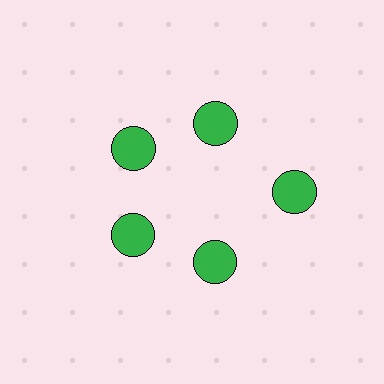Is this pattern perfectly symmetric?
No. The 5 green circles are arranged in a ring, but one element near the 3 o'clock position is pushed outward from the center, breaking the 5-fold rotational symmetry.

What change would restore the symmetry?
The symmetry would be restored by moving it inward, back onto the ring so that all 5 circles sit at equal angles and equal distance from the center.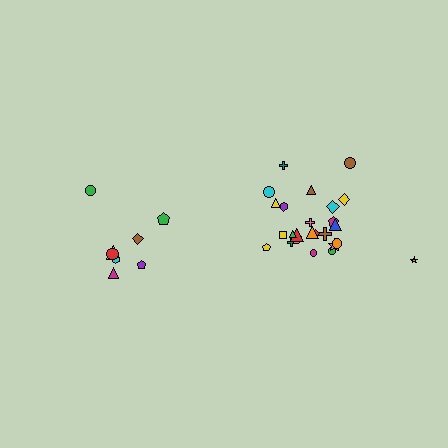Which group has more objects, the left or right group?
The right group.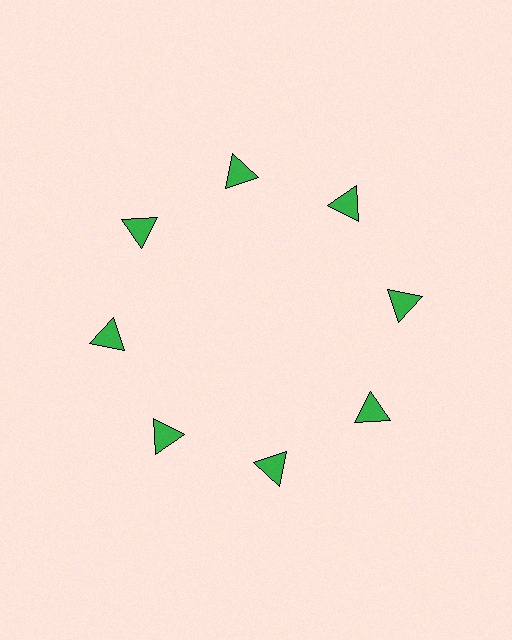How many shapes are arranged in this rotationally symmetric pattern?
There are 8 shapes, arranged in 8 groups of 1.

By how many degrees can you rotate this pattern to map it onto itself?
The pattern maps onto itself every 45 degrees of rotation.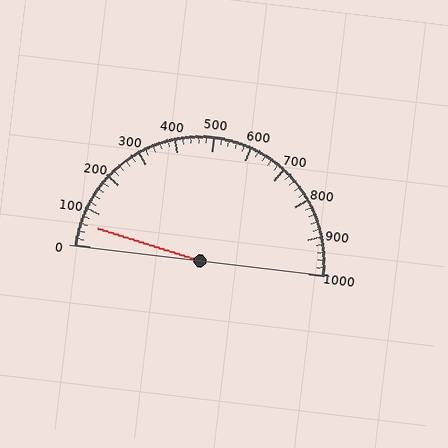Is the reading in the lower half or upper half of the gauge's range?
The reading is in the lower half of the range (0 to 1000).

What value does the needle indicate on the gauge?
The needle indicates approximately 60.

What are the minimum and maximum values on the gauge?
The gauge ranges from 0 to 1000.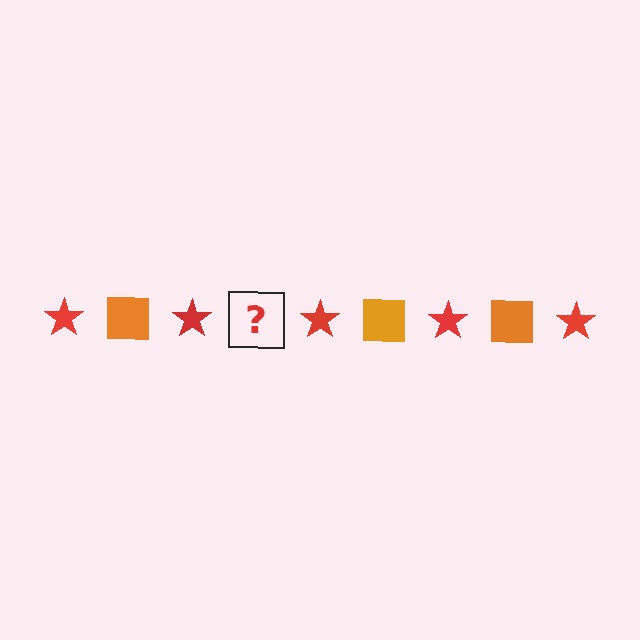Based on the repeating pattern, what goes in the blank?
The blank should be an orange square.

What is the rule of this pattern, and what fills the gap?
The rule is that the pattern alternates between red star and orange square. The gap should be filled with an orange square.